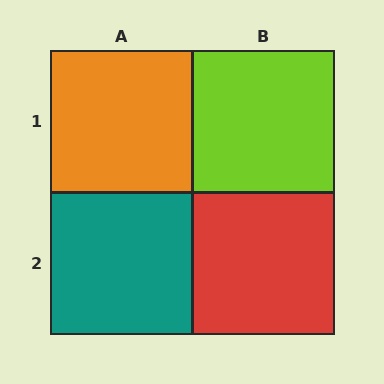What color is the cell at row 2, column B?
Red.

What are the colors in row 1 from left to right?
Orange, lime.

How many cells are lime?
1 cell is lime.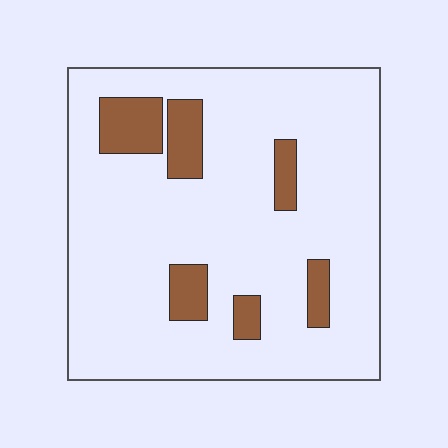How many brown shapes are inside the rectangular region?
6.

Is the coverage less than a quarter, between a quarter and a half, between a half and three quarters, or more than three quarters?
Less than a quarter.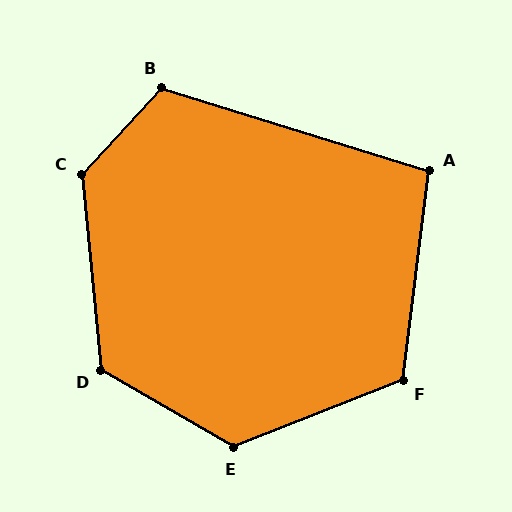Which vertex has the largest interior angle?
C, at approximately 132 degrees.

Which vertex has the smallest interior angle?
A, at approximately 100 degrees.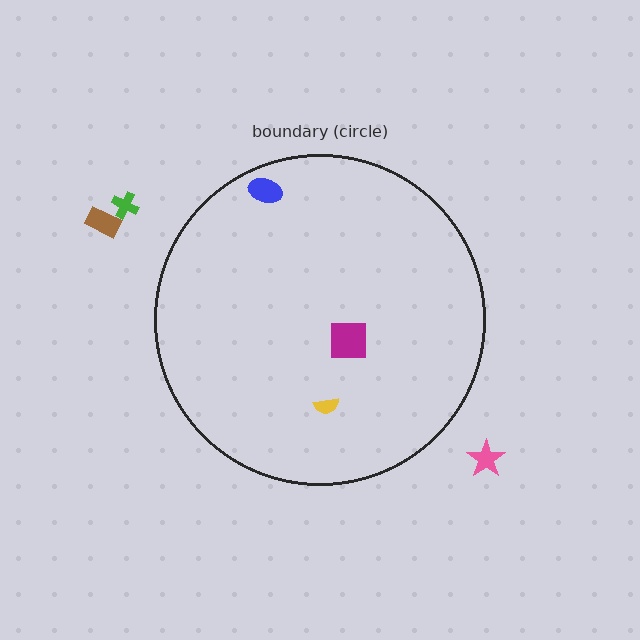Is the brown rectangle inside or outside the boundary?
Outside.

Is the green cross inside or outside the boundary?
Outside.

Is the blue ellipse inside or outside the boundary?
Inside.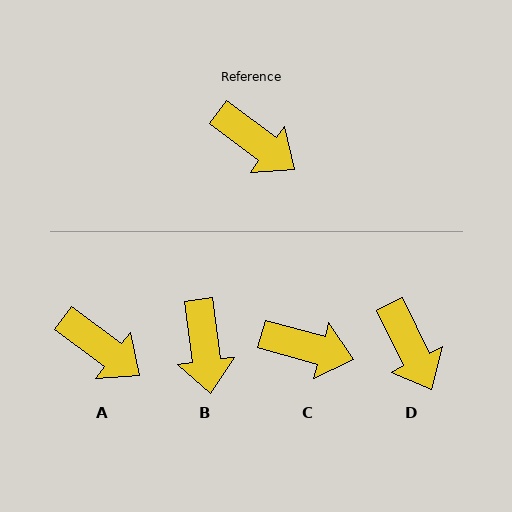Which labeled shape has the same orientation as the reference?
A.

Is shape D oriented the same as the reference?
No, it is off by about 27 degrees.